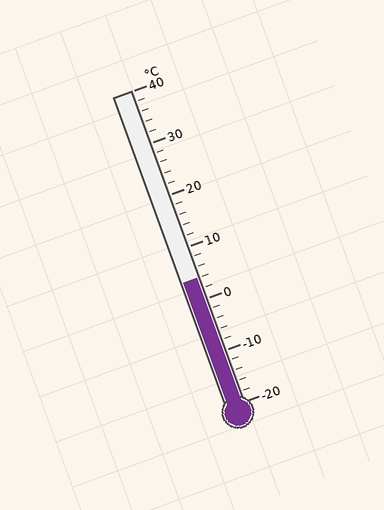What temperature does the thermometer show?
The thermometer shows approximately 4°C.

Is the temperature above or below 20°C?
The temperature is below 20°C.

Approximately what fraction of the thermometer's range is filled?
The thermometer is filled to approximately 40% of its range.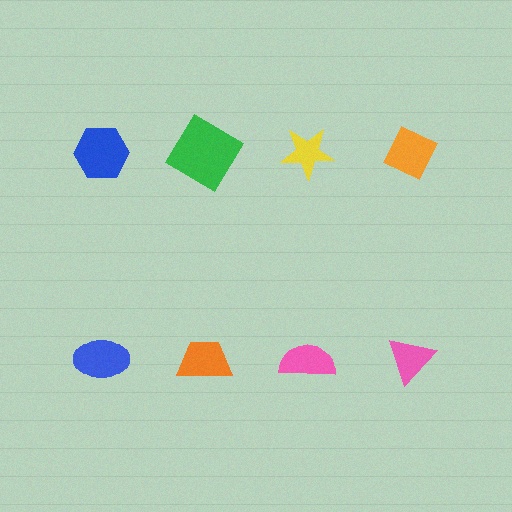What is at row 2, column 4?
A pink triangle.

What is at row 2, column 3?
A pink semicircle.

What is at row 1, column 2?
A green diamond.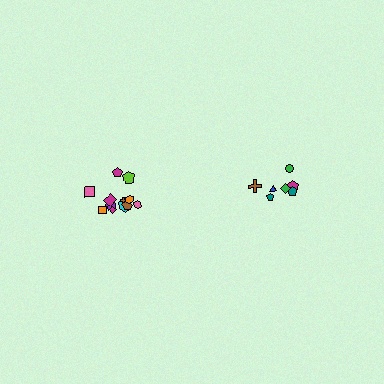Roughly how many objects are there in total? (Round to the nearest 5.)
Roughly 20 objects in total.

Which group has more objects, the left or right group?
The left group.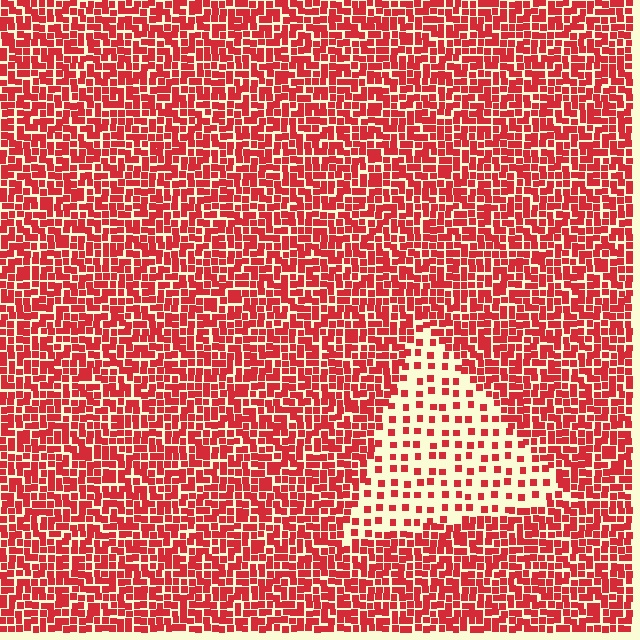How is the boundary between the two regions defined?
The boundary is defined by a change in element density (approximately 2.7x ratio). All elements are the same color, size, and shape.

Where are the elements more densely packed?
The elements are more densely packed outside the triangle boundary.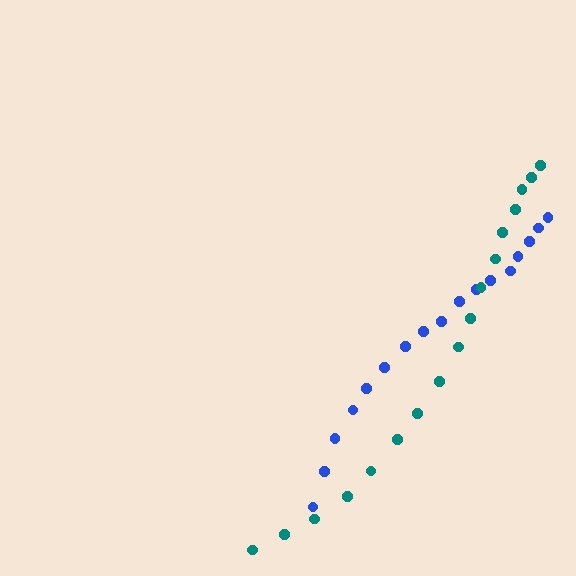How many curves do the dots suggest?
There are 2 distinct paths.